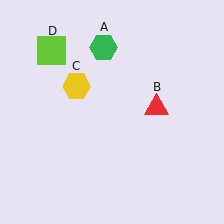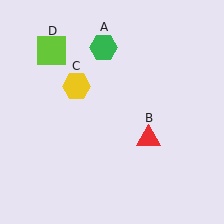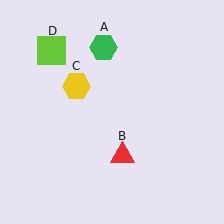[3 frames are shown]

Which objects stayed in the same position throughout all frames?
Green hexagon (object A) and yellow hexagon (object C) and lime square (object D) remained stationary.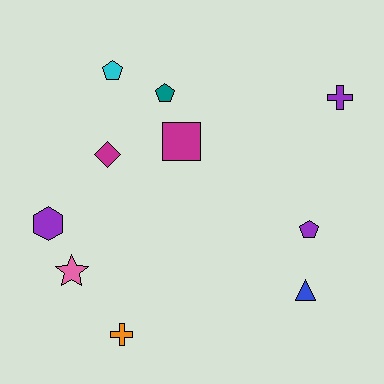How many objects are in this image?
There are 10 objects.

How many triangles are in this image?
There is 1 triangle.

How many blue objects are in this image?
There is 1 blue object.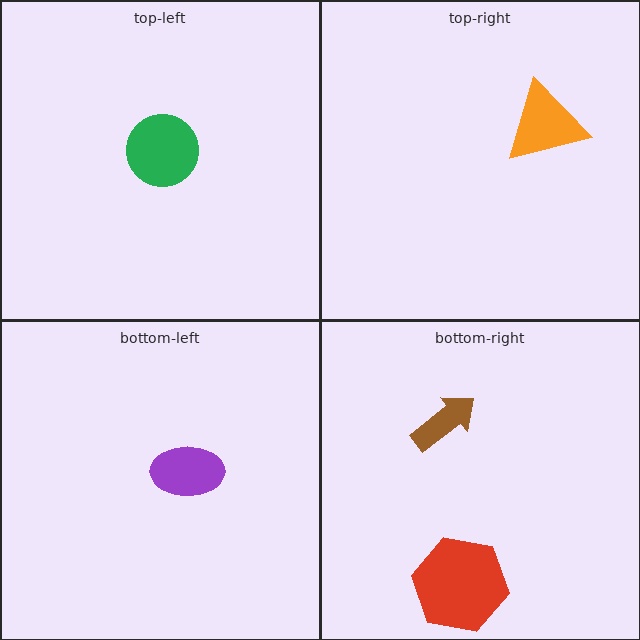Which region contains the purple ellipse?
The bottom-left region.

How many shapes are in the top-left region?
1.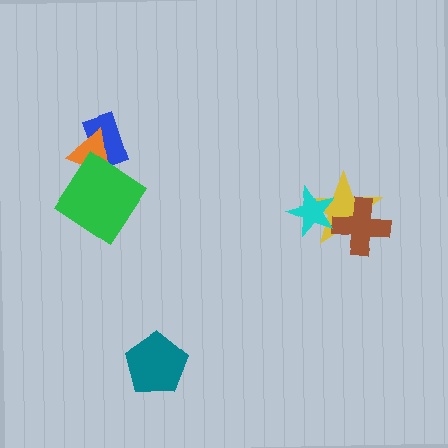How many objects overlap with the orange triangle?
2 objects overlap with the orange triangle.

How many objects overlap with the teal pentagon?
0 objects overlap with the teal pentagon.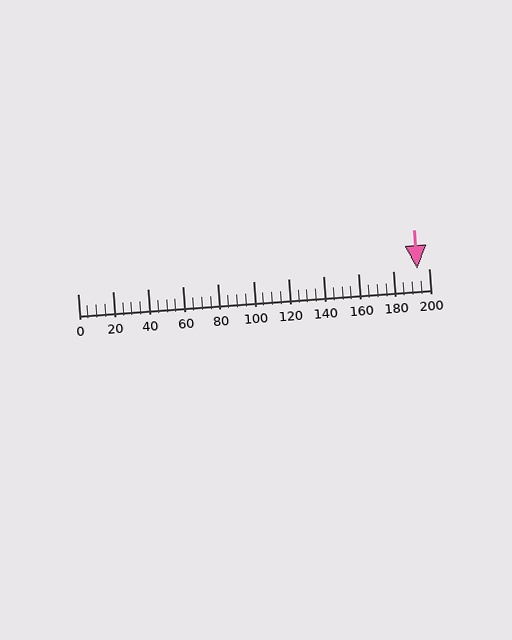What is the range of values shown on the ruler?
The ruler shows values from 0 to 200.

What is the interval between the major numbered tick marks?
The major tick marks are spaced 20 units apart.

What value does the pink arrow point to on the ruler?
The pink arrow points to approximately 193.